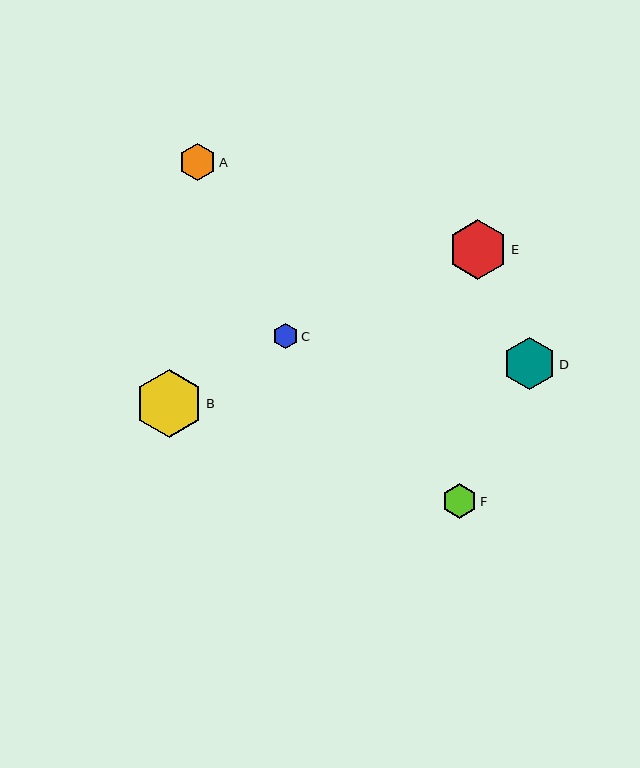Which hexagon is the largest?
Hexagon B is the largest with a size of approximately 68 pixels.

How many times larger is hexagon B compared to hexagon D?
Hexagon B is approximately 1.3 times the size of hexagon D.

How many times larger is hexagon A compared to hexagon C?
Hexagon A is approximately 1.5 times the size of hexagon C.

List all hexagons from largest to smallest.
From largest to smallest: B, E, D, A, F, C.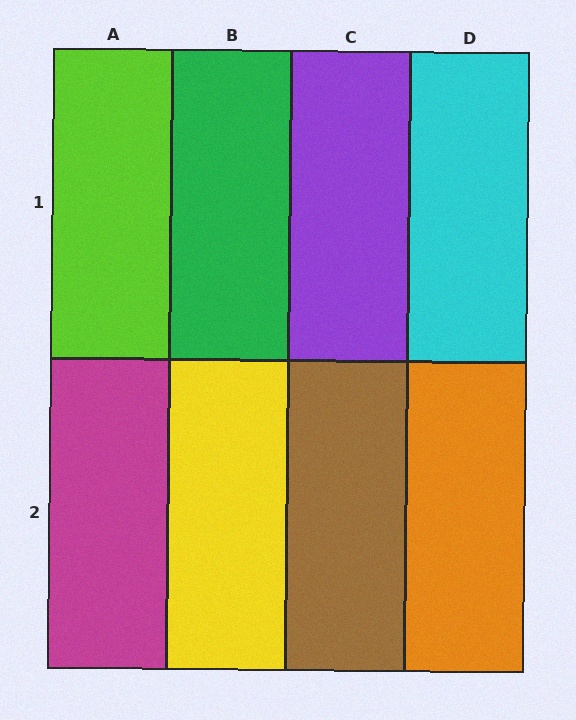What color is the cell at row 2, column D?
Orange.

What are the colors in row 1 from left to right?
Lime, green, purple, cyan.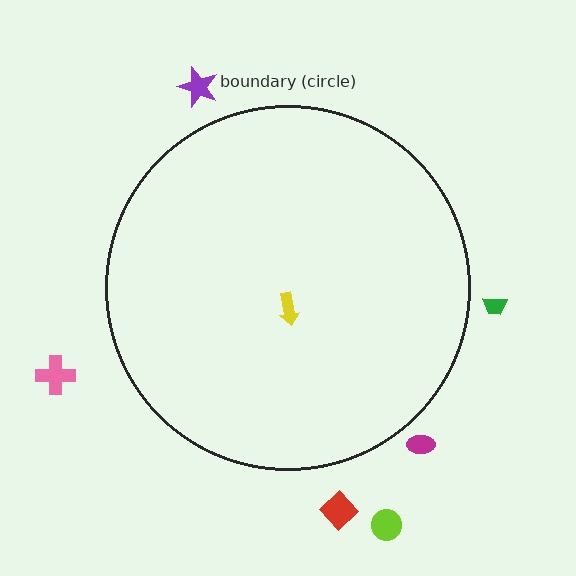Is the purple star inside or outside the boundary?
Outside.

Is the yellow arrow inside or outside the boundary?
Inside.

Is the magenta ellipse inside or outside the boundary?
Outside.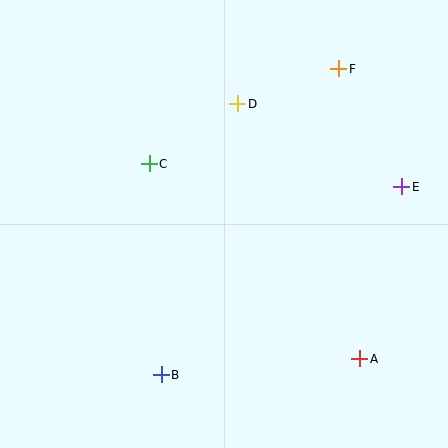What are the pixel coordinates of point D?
Point D is at (238, 104).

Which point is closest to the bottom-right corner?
Point A is closest to the bottom-right corner.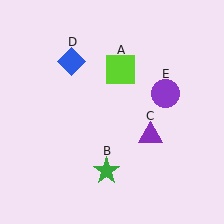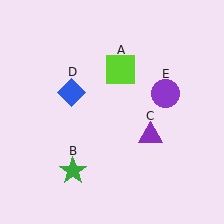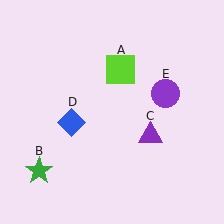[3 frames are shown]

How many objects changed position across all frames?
2 objects changed position: green star (object B), blue diamond (object D).